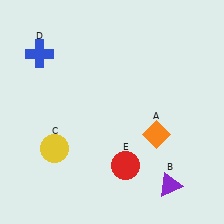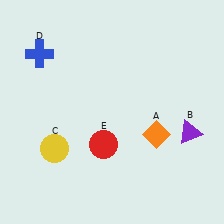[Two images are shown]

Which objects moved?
The objects that moved are: the purple triangle (B), the red circle (E).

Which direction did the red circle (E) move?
The red circle (E) moved left.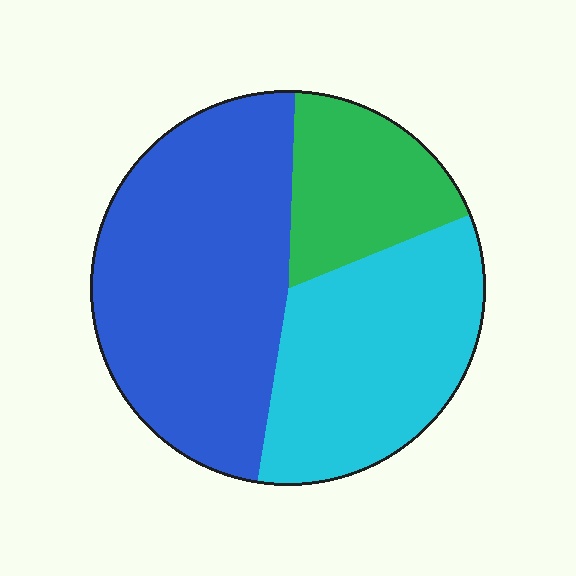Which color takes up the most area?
Blue, at roughly 50%.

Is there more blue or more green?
Blue.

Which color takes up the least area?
Green, at roughly 20%.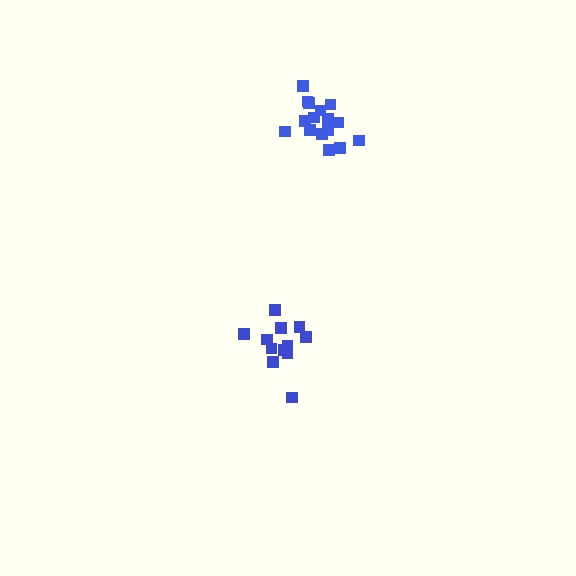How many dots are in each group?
Group 1: 12 dots, Group 2: 16 dots (28 total).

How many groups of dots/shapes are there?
There are 2 groups.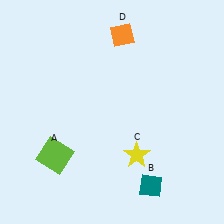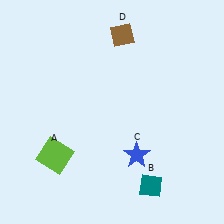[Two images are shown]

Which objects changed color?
C changed from yellow to blue. D changed from orange to brown.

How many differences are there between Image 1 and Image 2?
There are 2 differences between the two images.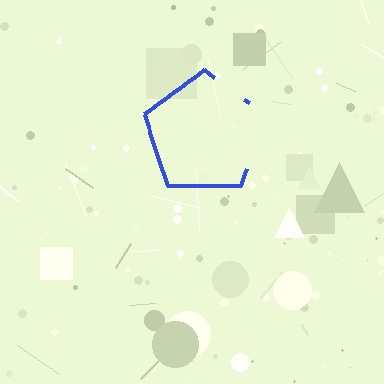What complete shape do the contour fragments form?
The contour fragments form a pentagon.